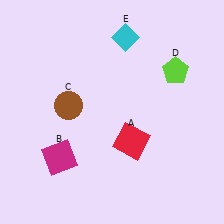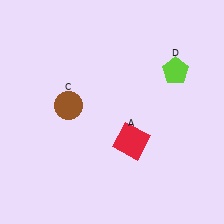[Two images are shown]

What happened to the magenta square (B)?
The magenta square (B) was removed in Image 2. It was in the bottom-left area of Image 1.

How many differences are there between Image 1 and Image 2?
There are 2 differences between the two images.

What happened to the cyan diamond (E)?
The cyan diamond (E) was removed in Image 2. It was in the top-right area of Image 1.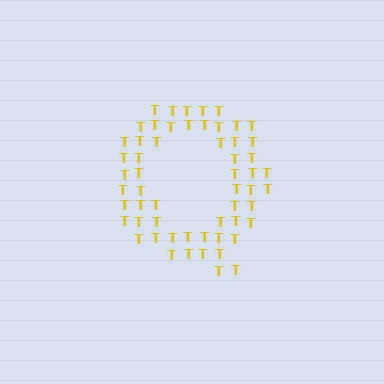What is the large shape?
The large shape is the letter Q.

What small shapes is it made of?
It is made of small letter T's.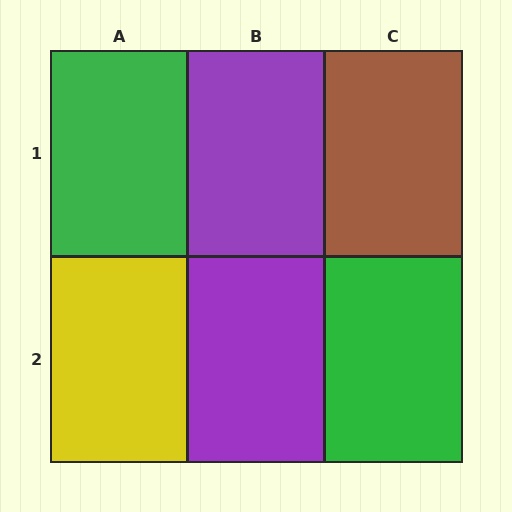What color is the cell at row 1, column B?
Purple.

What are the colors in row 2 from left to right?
Yellow, purple, green.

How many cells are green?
2 cells are green.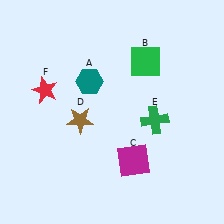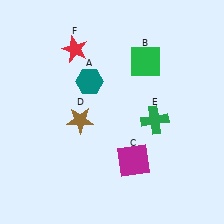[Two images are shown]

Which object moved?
The red star (F) moved up.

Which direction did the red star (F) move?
The red star (F) moved up.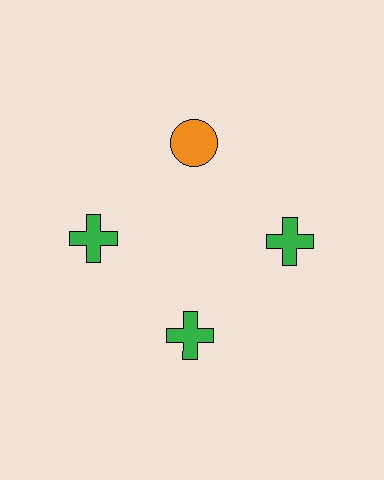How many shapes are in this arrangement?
There are 4 shapes arranged in a ring pattern.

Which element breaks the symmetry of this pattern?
The orange circle at roughly the 12 o'clock position breaks the symmetry. All other shapes are green crosses.